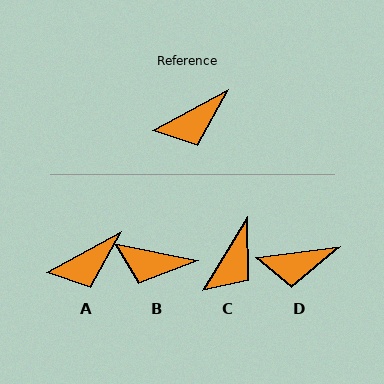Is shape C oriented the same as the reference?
No, it is off by about 30 degrees.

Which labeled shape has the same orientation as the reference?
A.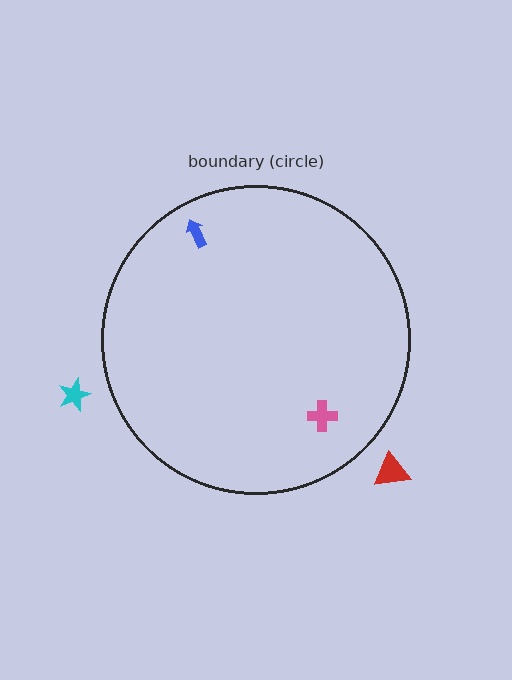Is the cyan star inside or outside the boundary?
Outside.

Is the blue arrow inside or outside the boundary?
Inside.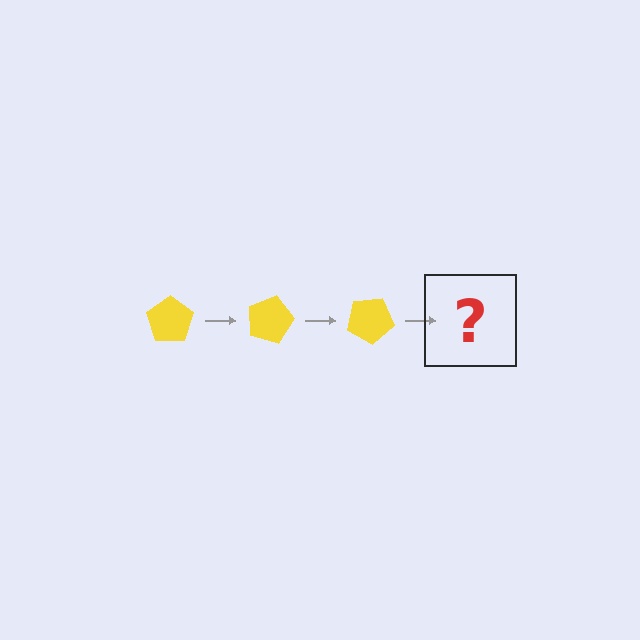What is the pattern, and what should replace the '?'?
The pattern is that the pentagon rotates 15 degrees each step. The '?' should be a yellow pentagon rotated 45 degrees.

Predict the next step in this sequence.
The next step is a yellow pentagon rotated 45 degrees.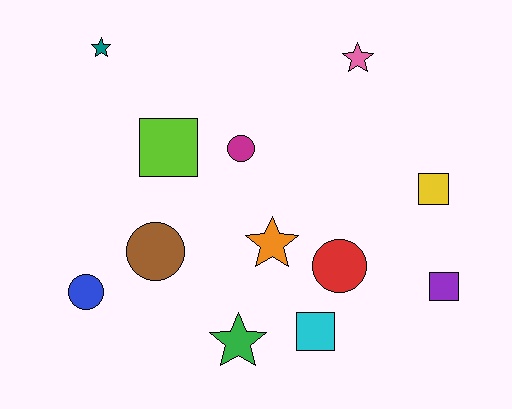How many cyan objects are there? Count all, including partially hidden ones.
There is 1 cyan object.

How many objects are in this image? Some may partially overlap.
There are 12 objects.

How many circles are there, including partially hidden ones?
There are 4 circles.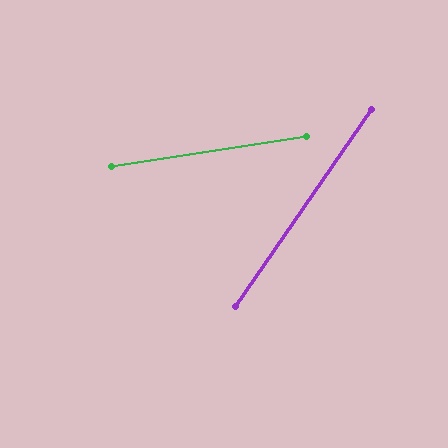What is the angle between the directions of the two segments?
Approximately 46 degrees.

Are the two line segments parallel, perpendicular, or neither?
Neither parallel nor perpendicular — they differ by about 46°.